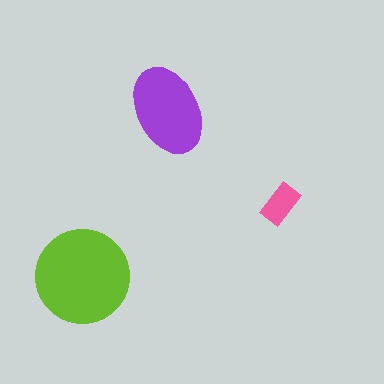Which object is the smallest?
The pink rectangle.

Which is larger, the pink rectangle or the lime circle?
The lime circle.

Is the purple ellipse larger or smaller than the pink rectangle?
Larger.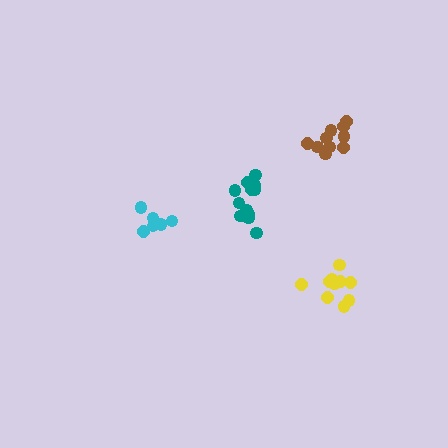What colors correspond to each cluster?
The clusters are colored: cyan, brown, yellow, teal.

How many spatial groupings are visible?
There are 4 spatial groupings.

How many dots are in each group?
Group 1: 7 dots, Group 2: 10 dots, Group 3: 10 dots, Group 4: 12 dots (39 total).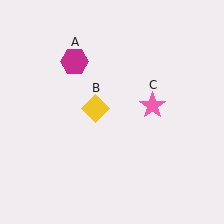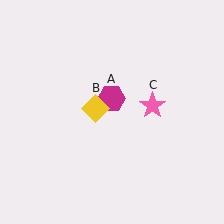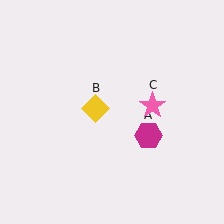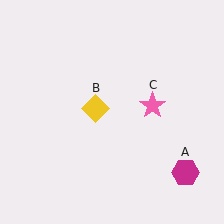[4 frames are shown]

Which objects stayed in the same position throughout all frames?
Yellow diamond (object B) and pink star (object C) remained stationary.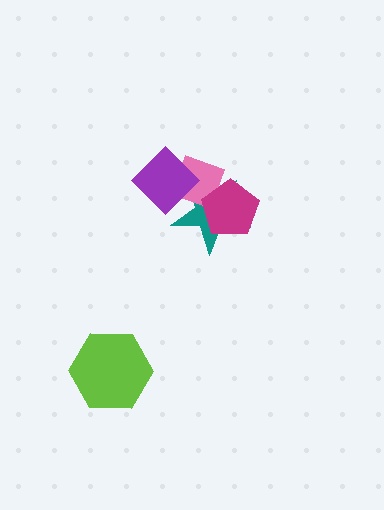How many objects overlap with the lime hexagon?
0 objects overlap with the lime hexagon.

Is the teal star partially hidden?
Yes, it is partially covered by another shape.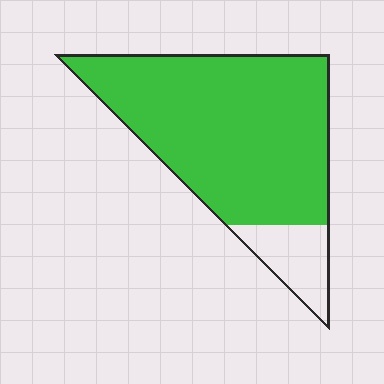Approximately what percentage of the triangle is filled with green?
Approximately 85%.